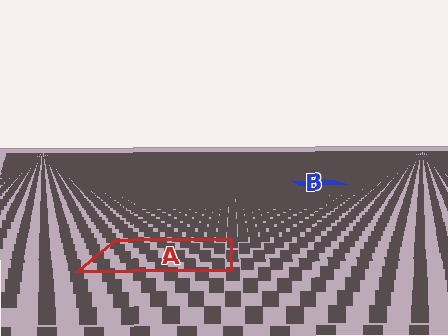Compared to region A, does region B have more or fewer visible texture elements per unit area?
Region B has more texture elements per unit area — they are packed more densely because it is farther away.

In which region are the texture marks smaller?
The texture marks are smaller in region B, because it is farther away.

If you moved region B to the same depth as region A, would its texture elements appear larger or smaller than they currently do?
They would appear larger. At a closer depth, the same texture elements are projected at a bigger on-screen size.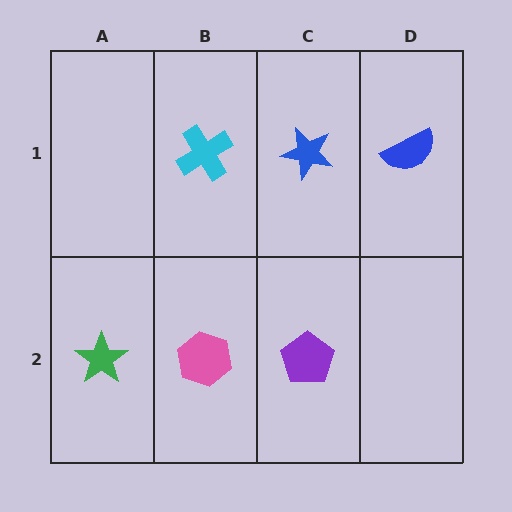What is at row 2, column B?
A pink hexagon.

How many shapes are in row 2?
3 shapes.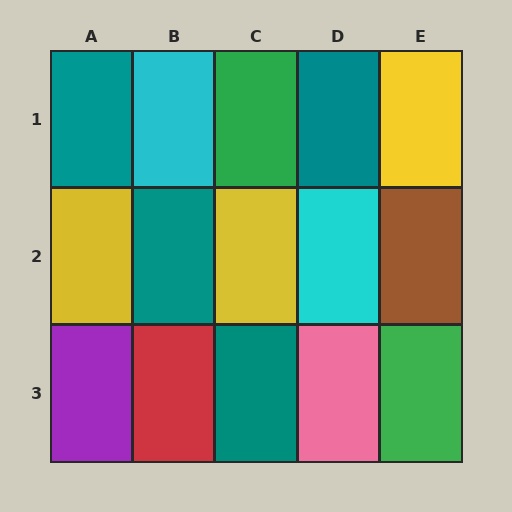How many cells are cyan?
2 cells are cyan.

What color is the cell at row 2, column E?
Brown.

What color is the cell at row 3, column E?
Green.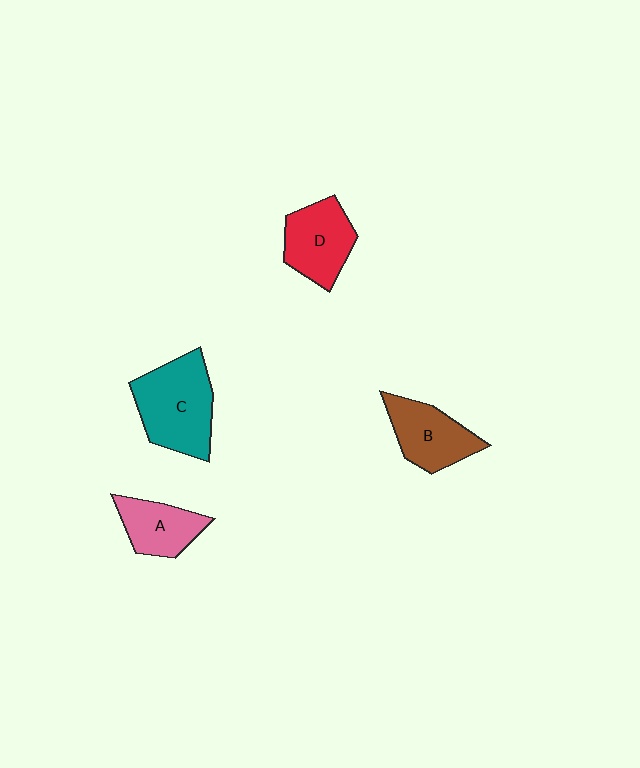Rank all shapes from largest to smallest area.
From largest to smallest: C (teal), D (red), B (brown), A (pink).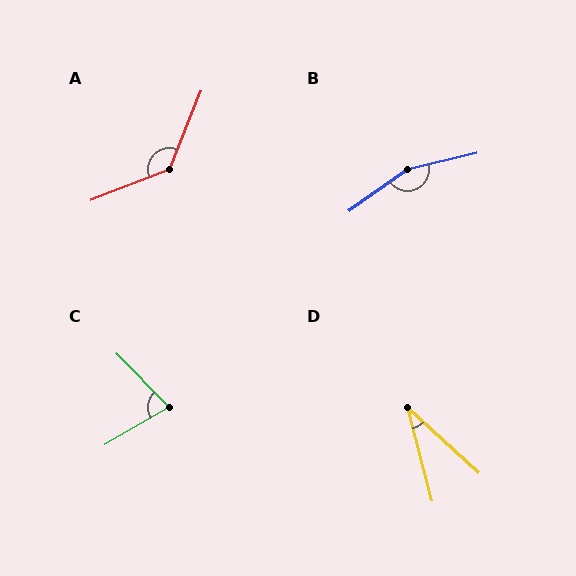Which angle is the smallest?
D, at approximately 33 degrees.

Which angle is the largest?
B, at approximately 159 degrees.